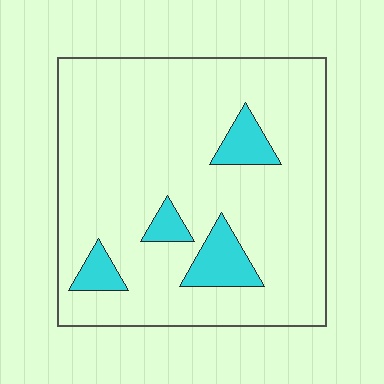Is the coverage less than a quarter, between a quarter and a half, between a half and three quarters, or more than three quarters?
Less than a quarter.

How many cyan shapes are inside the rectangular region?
4.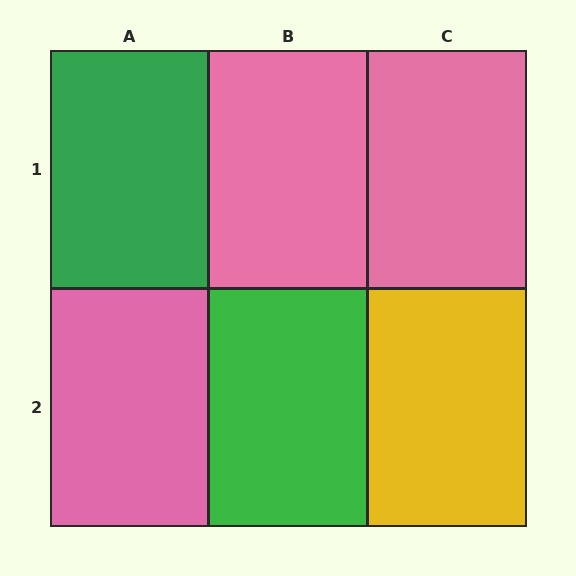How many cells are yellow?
1 cell is yellow.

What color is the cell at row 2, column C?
Yellow.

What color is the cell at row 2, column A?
Pink.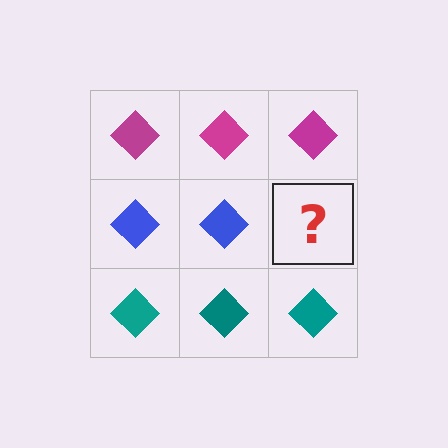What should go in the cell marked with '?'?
The missing cell should contain a blue diamond.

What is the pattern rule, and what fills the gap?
The rule is that each row has a consistent color. The gap should be filled with a blue diamond.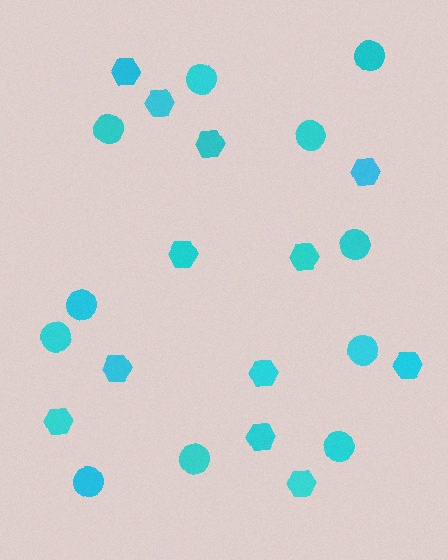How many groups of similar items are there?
There are 2 groups: one group of circles (11) and one group of hexagons (12).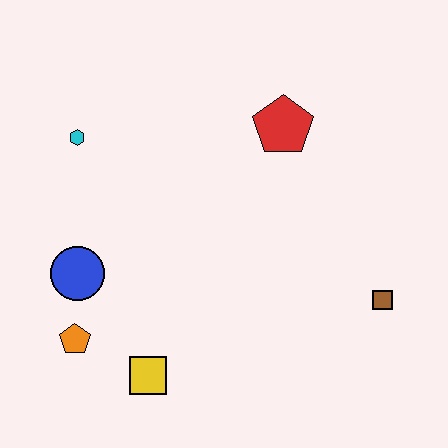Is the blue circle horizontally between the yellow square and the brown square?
No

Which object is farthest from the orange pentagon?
The brown square is farthest from the orange pentagon.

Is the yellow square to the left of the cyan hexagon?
No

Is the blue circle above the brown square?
Yes